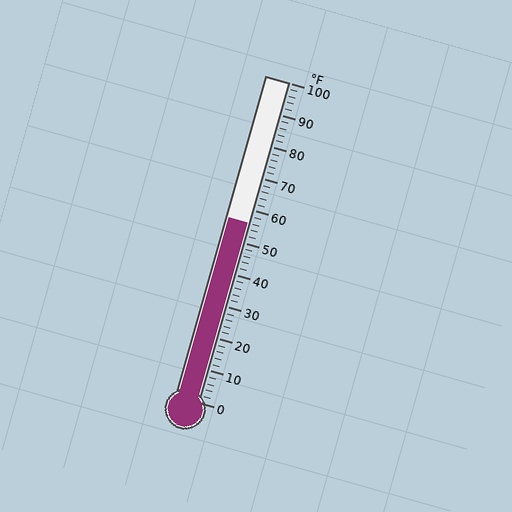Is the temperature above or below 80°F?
The temperature is below 80°F.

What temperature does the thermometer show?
The thermometer shows approximately 56°F.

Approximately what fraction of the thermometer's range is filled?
The thermometer is filled to approximately 55% of its range.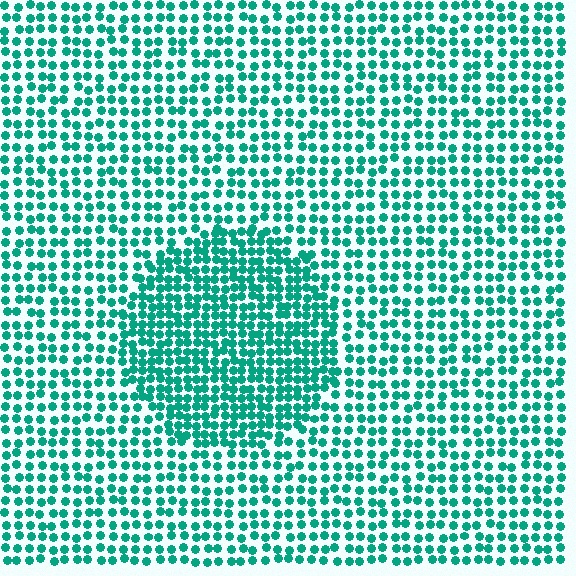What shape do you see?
I see a circle.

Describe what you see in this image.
The image contains small teal elements arranged at two different densities. A circle-shaped region is visible where the elements are more densely packed than the surrounding area.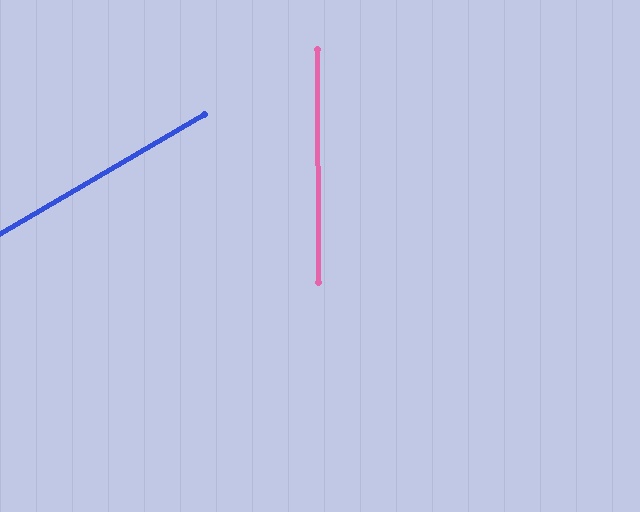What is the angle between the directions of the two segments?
Approximately 60 degrees.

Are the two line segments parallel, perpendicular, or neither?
Neither parallel nor perpendicular — they differ by about 60°.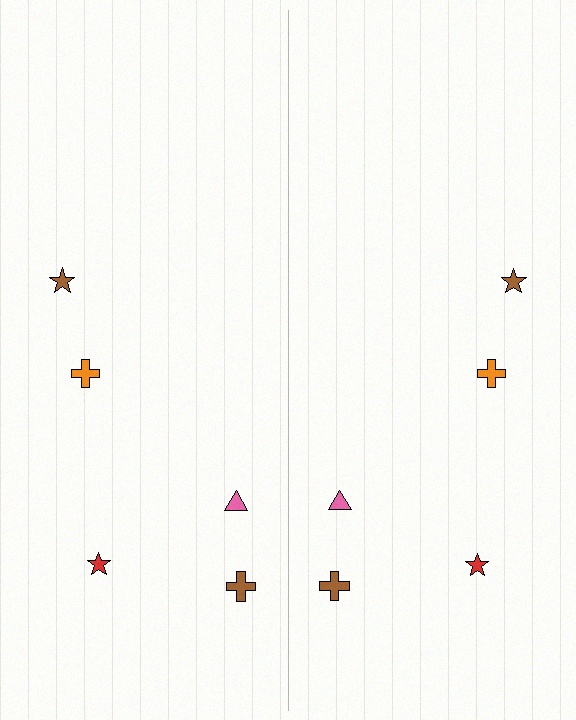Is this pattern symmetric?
Yes, this pattern has bilateral (reflection) symmetry.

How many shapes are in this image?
There are 10 shapes in this image.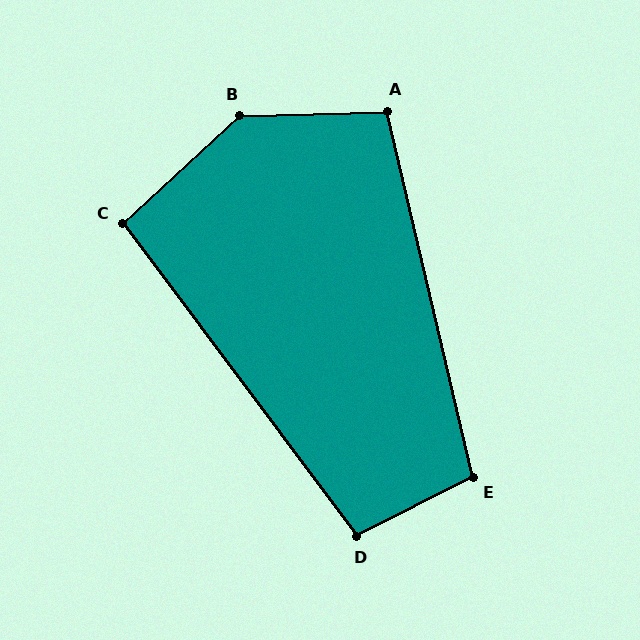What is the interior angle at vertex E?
Approximately 104 degrees (obtuse).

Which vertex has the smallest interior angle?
C, at approximately 96 degrees.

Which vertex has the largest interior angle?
B, at approximately 139 degrees.